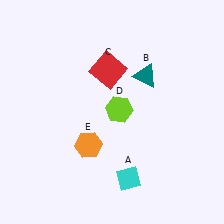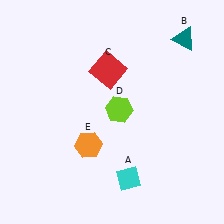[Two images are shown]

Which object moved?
The teal triangle (B) moved right.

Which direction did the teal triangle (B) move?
The teal triangle (B) moved right.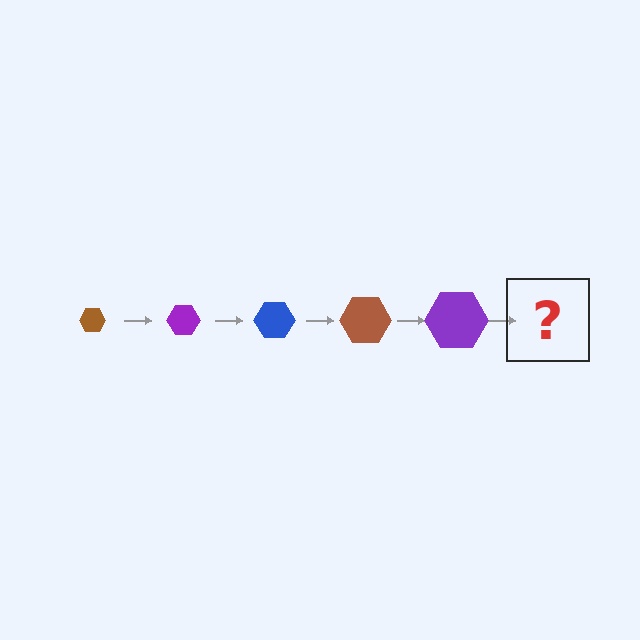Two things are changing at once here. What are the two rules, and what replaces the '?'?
The two rules are that the hexagon grows larger each step and the color cycles through brown, purple, and blue. The '?' should be a blue hexagon, larger than the previous one.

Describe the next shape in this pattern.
It should be a blue hexagon, larger than the previous one.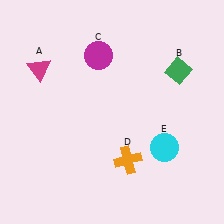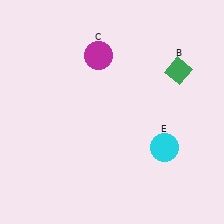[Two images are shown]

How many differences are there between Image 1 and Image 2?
There are 2 differences between the two images.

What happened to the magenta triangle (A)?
The magenta triangle (A) was removed in Image 2. It was in the top-left area of Image 1.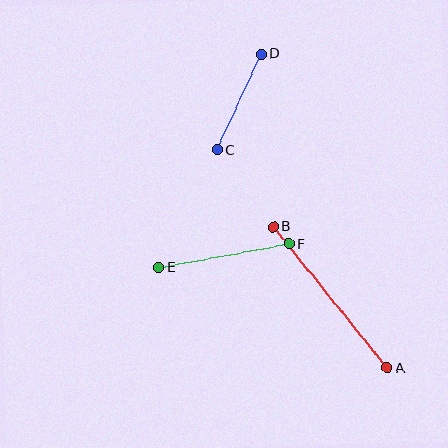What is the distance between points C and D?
The distance is approximately 105 pixels.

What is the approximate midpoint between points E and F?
The midpoint is at approximately (224, 255) pixels.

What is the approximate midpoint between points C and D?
The midpoint is at approximately (239, 102) pixels.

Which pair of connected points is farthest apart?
Points A and B are farthest apart.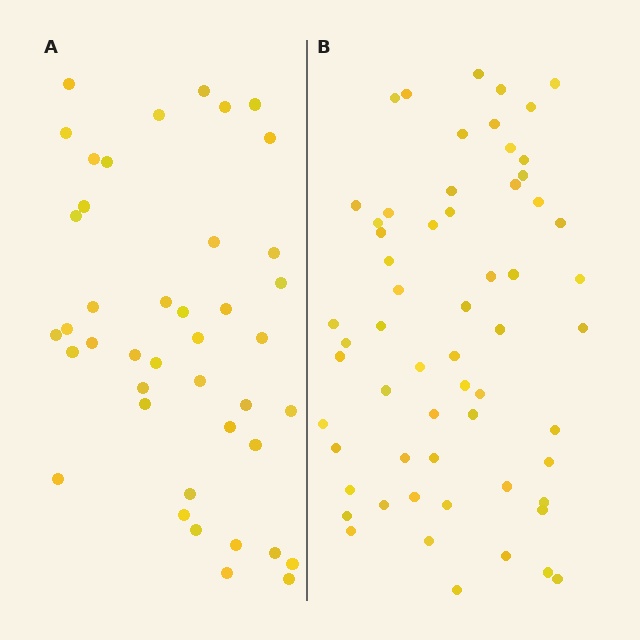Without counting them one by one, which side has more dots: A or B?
Region B (the right region) has more dots.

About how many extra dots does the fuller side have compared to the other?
Region B has approximately 20 more dots than region A.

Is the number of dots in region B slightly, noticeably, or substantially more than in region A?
Region B has noticeably more, but not dramatically so. The ratio is roughly 1.4 to 1.